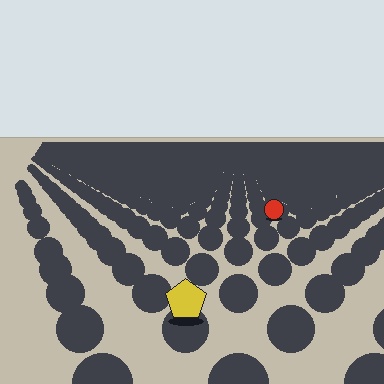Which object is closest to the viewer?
The yellow pentagon is closest. The texture marks near it are larger and more spread out.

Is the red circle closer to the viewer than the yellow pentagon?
No. The yellow pentagon is closer — you can tell from the texture gradient: the ground texture is coarser near it.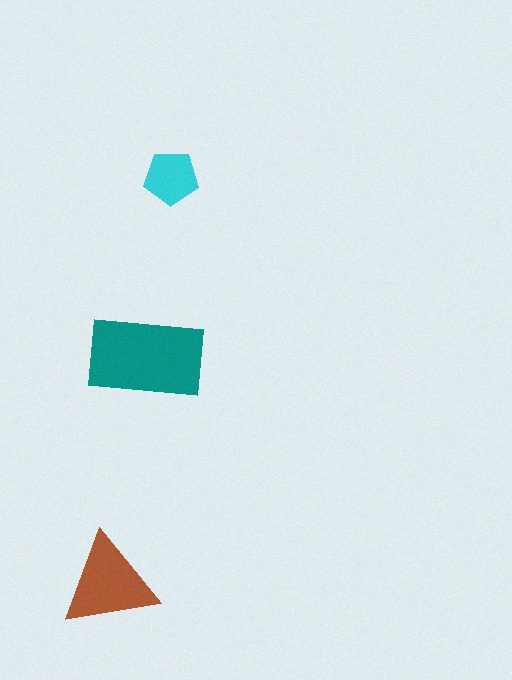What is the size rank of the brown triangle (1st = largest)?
2nd.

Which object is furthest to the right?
The cyan pentagon is rightmost.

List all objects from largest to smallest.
The teal rectangle, the brown triangle, the cyan pentagon.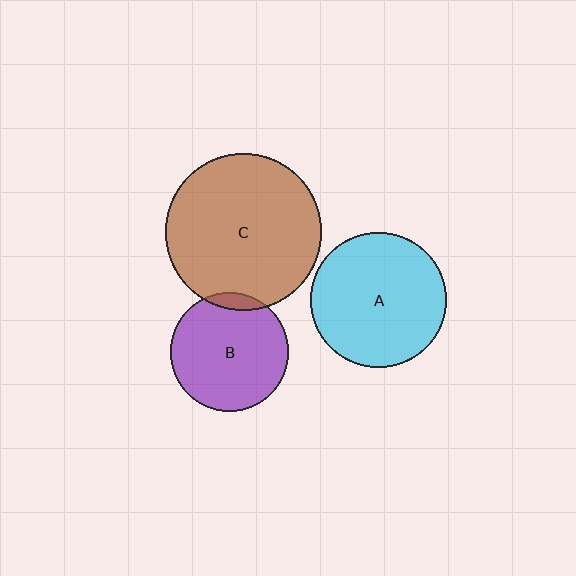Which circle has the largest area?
Circle C (brown).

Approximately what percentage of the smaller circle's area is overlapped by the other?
Approximately 5%.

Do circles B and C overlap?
Yes.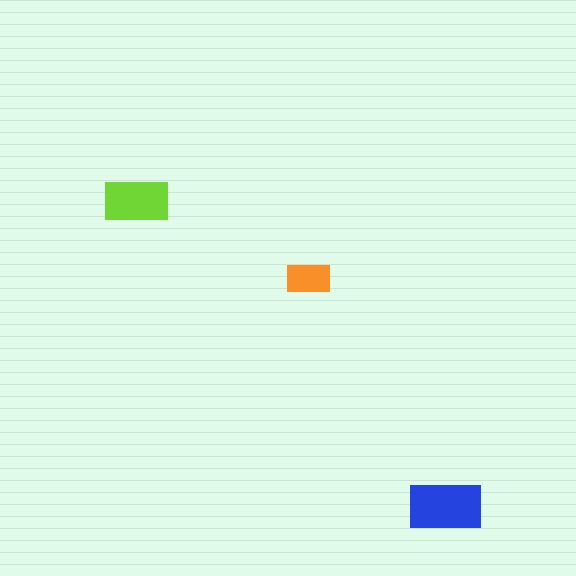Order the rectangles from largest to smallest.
the blue one, the lime one, the orange one.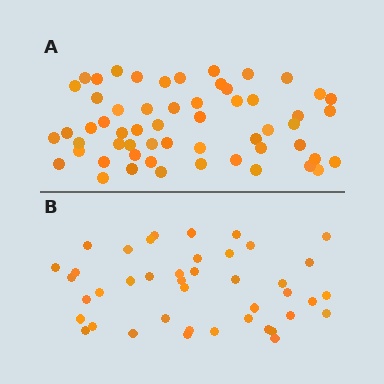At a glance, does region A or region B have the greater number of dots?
Region A (the top region) has more dots.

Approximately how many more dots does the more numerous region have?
Region A has approximately 15 more dots than region B.